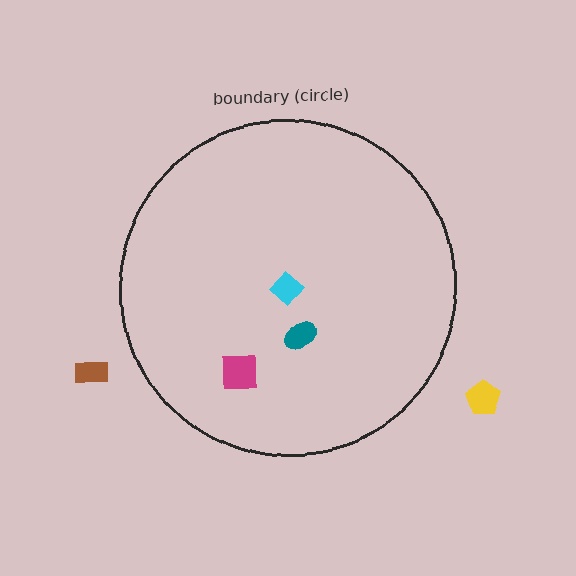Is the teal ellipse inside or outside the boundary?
Inside.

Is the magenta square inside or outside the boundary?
Inside.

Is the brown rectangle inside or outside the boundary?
Outside.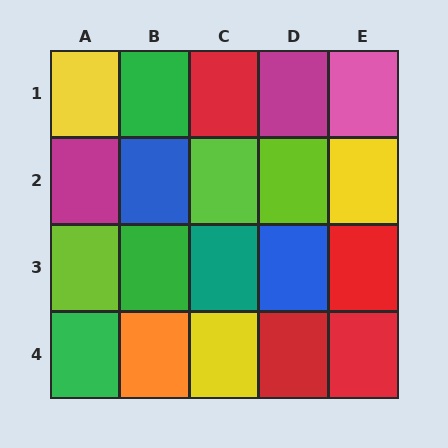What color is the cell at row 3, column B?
Green.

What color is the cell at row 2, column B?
Blue.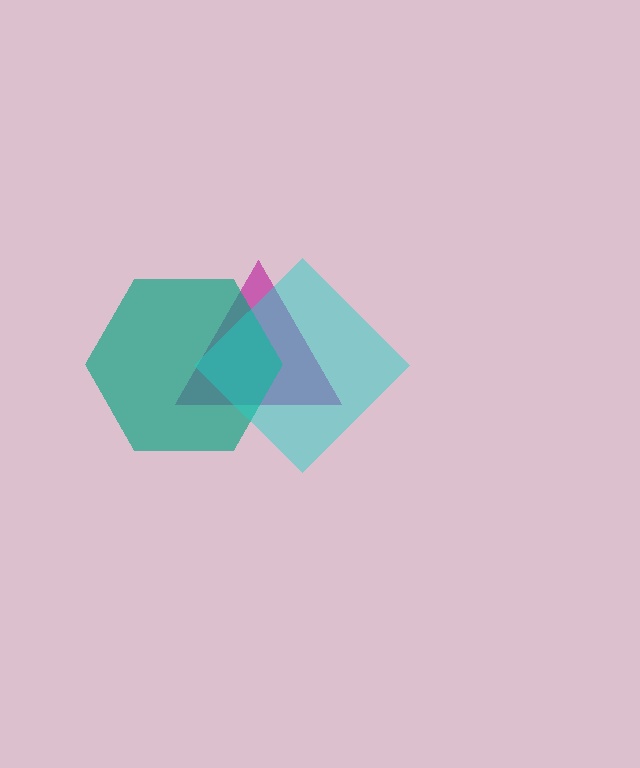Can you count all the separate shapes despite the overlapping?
Yes, there are 3 separate shapes.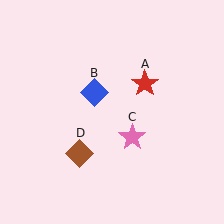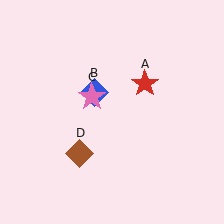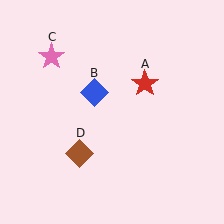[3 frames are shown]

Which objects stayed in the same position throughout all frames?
Red star (object A) and blue diamond (object B) and brown diamond (object D) remained stationary.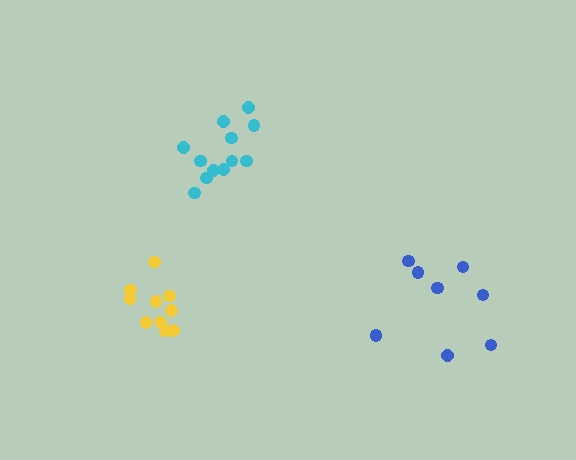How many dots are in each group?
Group 1: 10 dots, Group 2: 8 dots, Group 3: 12 dots (30 total).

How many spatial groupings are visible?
There are 3 spatial groupings.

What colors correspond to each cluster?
The clusters are colored: yellow, blue, cyan.